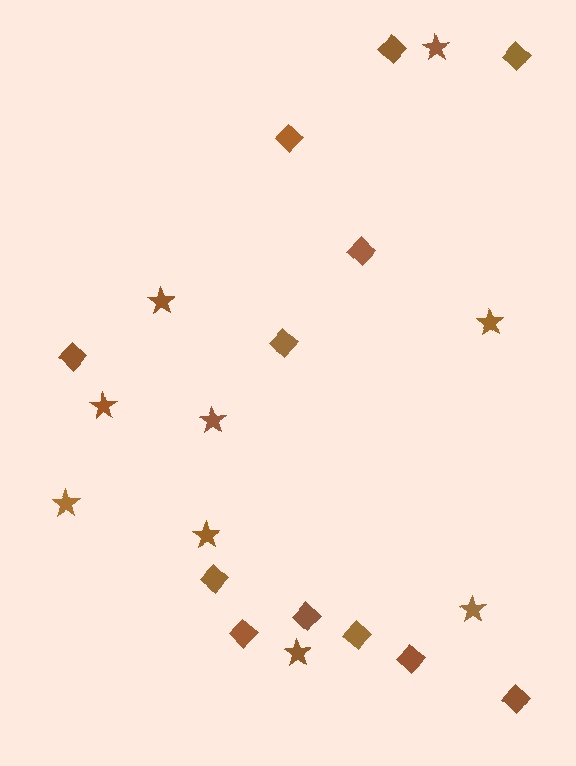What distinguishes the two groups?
There are 2 groups: one group of diamonds (12) and one group of stars (9).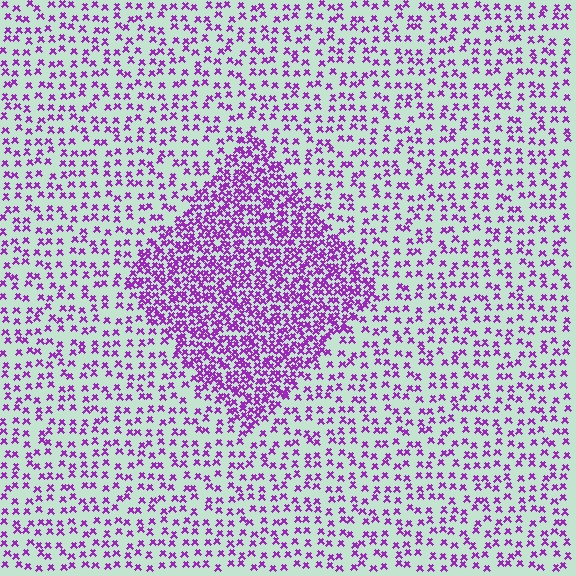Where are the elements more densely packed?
The elements are more densely packed inside the diamond boundary.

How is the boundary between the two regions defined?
The boundary is defined by a change in element density (approximately 2.4x ratio). All elements are the same color, size, and shape.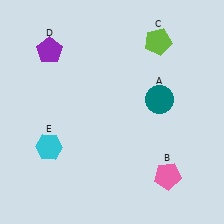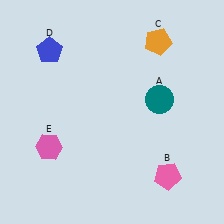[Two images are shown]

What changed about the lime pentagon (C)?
In Image 1, C is lime. In Image 2, it changed to orange.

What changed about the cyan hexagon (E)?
In Image 1, E is cyan. In Image 2, it changed to pink.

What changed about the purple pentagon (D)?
In Image 1, D is purple. In Image 2, it changed to blue.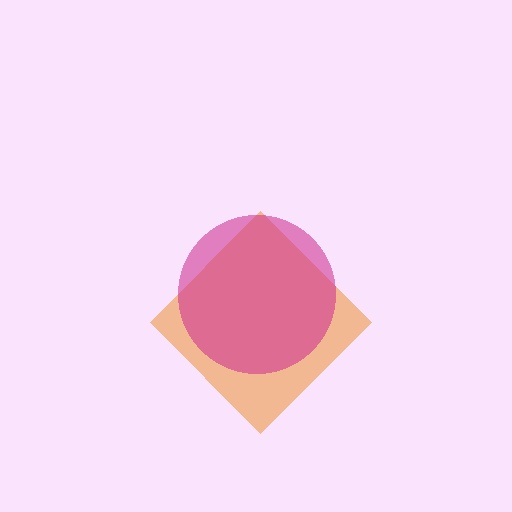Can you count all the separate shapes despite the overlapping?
Yes, there are 2 separate shapes.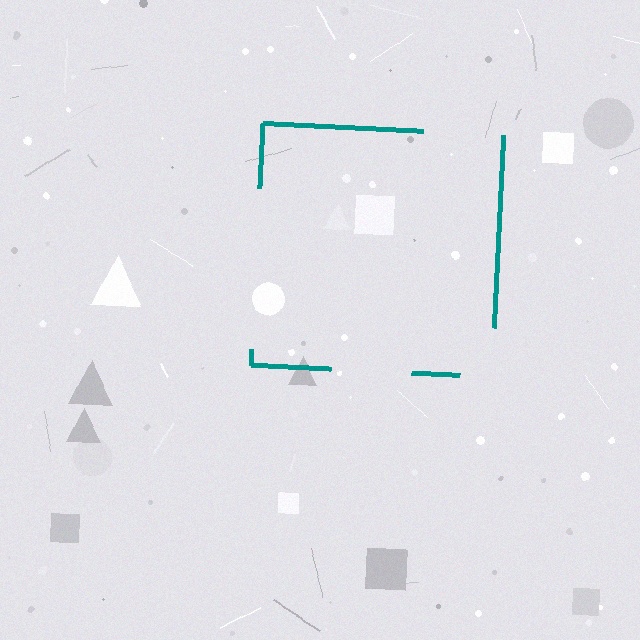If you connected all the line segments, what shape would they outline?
They would outline a square.